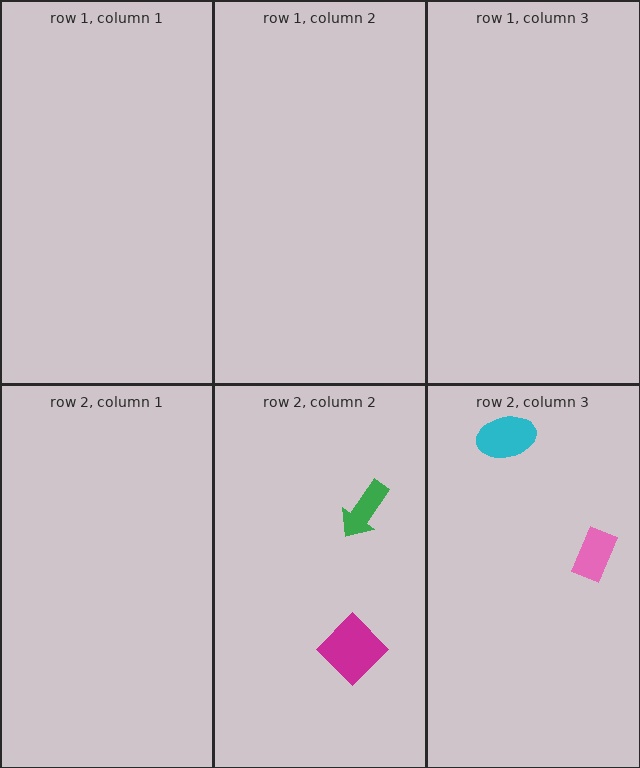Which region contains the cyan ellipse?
The row 2, column 3 region.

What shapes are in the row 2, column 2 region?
The magenta diamond, the green arrow.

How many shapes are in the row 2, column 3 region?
2.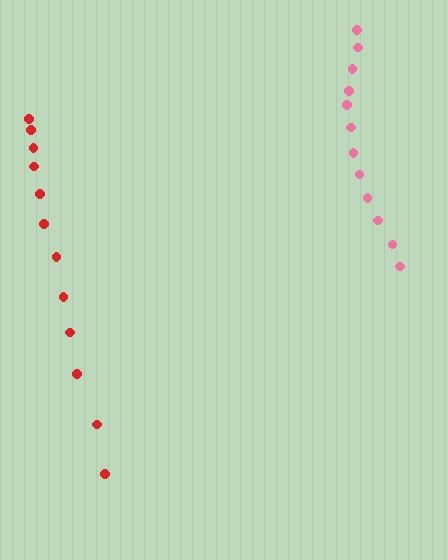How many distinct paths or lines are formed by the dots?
There are 2 distinct paths.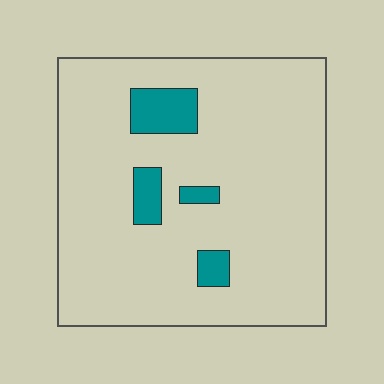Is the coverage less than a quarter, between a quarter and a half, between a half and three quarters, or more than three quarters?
Less than a quarter.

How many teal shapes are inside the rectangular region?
4.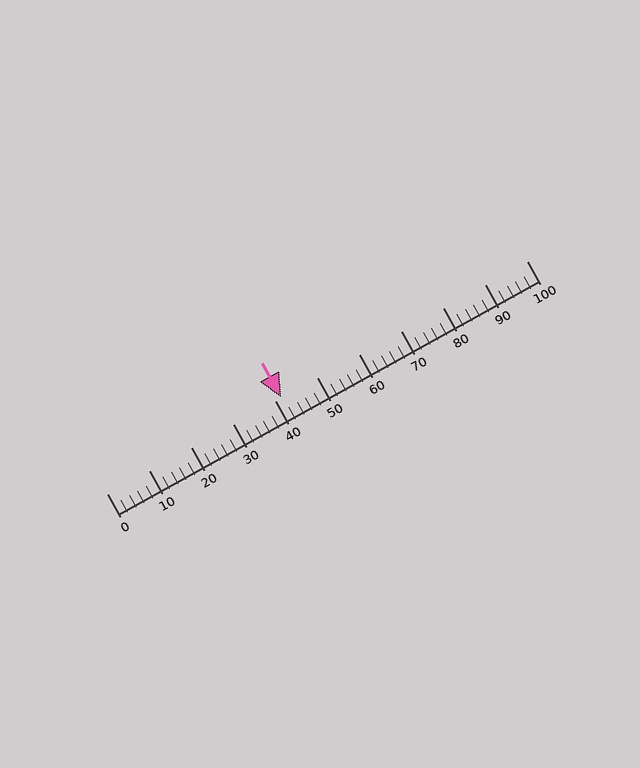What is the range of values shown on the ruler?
The ruler shows values from 0 to 100.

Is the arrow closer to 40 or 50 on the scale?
The arrow is closer to 40.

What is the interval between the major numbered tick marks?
The major tick marks are spaced 10 units apart.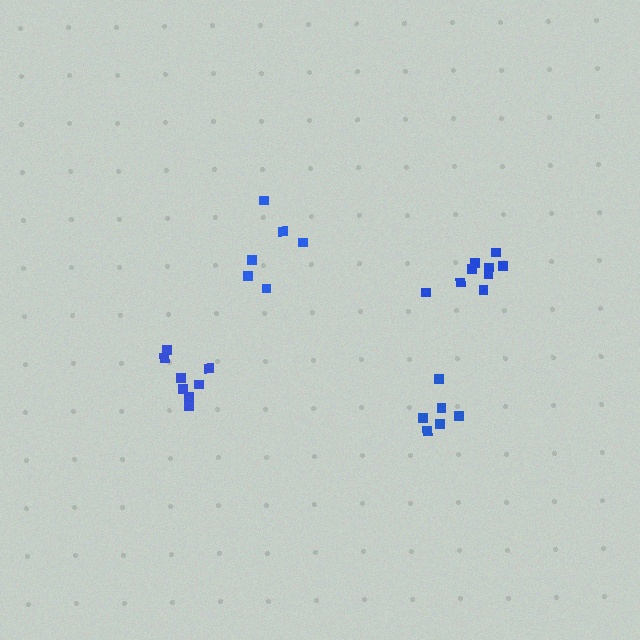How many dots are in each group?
Group 1: 6 dots, Group 2: 7 dots, Group 3: 9 dots, Group 4: 8 dots (30 total).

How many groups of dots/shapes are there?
There are 4 groups.